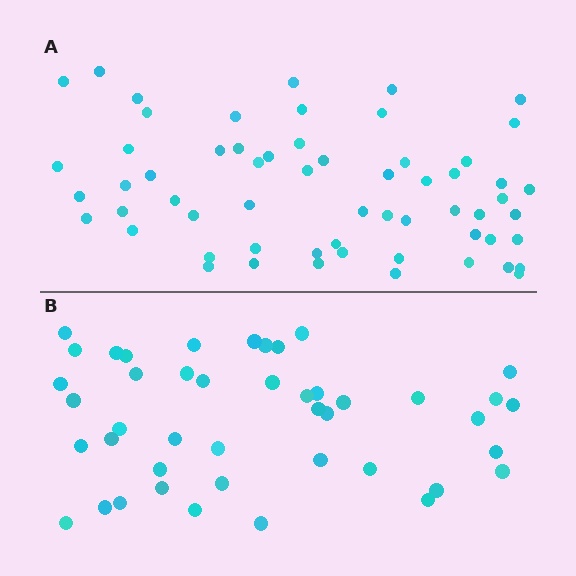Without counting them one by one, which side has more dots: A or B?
Region A (the top region) has more dots.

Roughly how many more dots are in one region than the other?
Region A has approximately 15 more dots than region B.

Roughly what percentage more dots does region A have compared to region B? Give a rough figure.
About 35% more.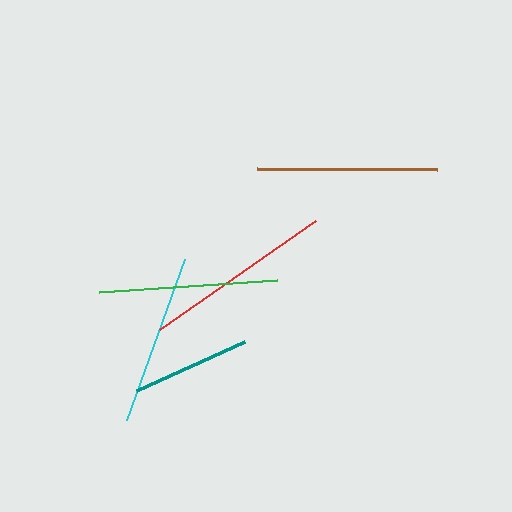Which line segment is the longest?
The red line is the longest at approximately 190 pixels.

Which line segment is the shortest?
The teal line is the shortest at approximately 119 pixels.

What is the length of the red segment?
The red segment is approximately 190 pixels long.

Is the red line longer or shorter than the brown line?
The red line is longer than the brown line.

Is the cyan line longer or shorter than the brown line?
The brown line is longer than the cyan line.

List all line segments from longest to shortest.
From longest to shortest: red, brown, green, cyan, teal.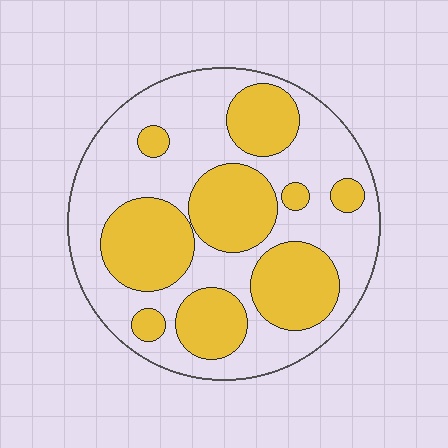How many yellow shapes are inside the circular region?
9.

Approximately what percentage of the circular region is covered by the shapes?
Approximately 40%.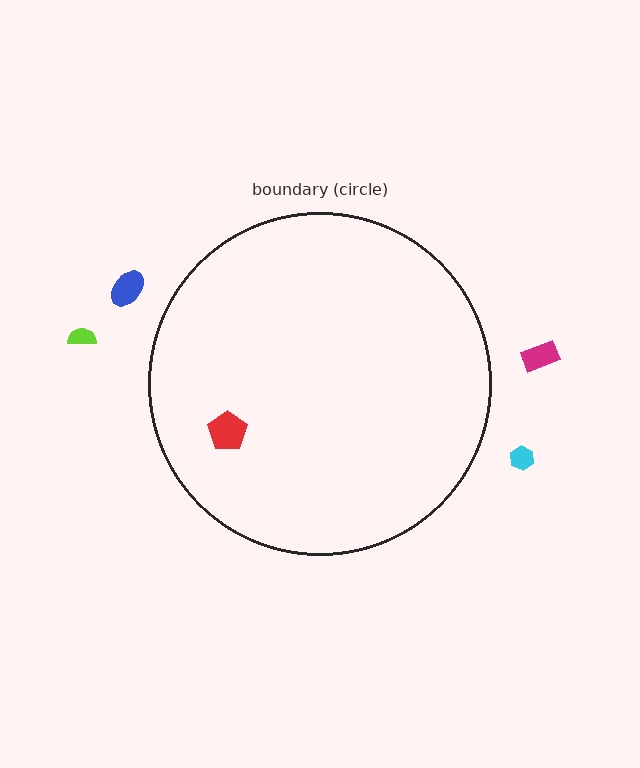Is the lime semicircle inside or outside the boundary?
Outside.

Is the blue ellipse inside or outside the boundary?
Outside.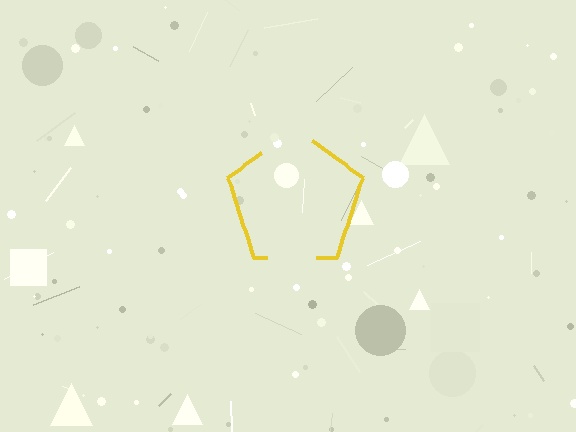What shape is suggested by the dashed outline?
The dashed outline suggests a pentagon.